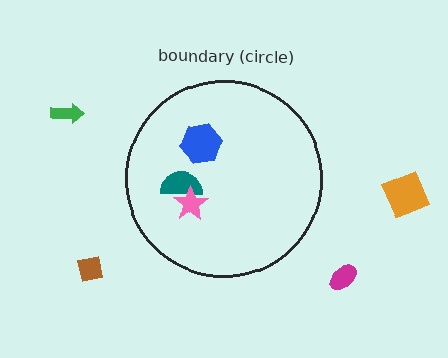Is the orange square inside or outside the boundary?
Outside.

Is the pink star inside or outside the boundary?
Inside.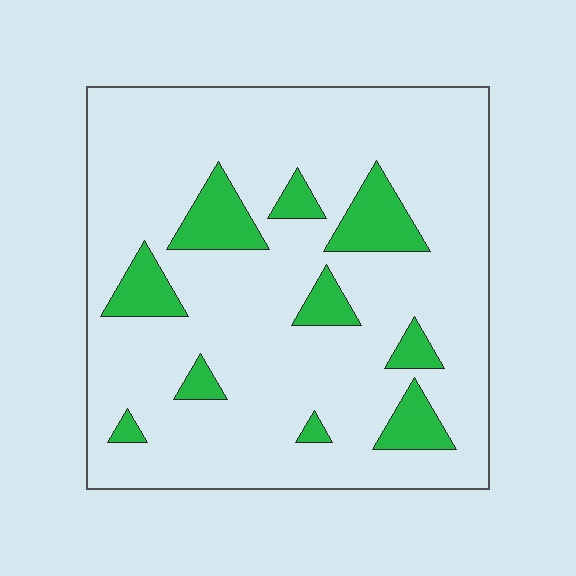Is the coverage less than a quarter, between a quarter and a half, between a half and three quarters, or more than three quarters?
Less than a quarter.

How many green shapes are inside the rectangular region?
10.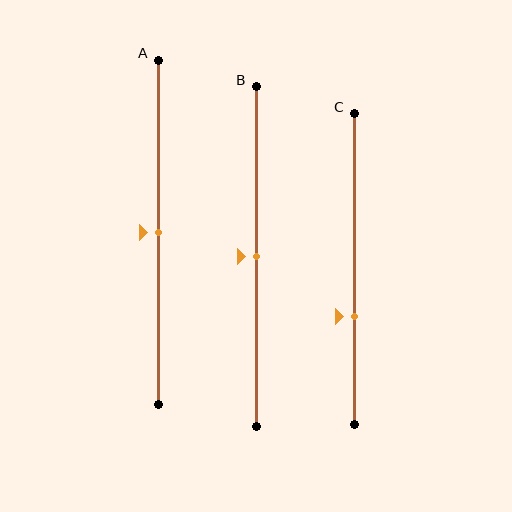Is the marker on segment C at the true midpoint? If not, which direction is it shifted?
No, the marker on segment C is shifted downward by about 15% of the segment length.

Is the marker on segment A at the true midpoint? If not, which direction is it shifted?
Yes, the marker on segment A is at the true midpoint.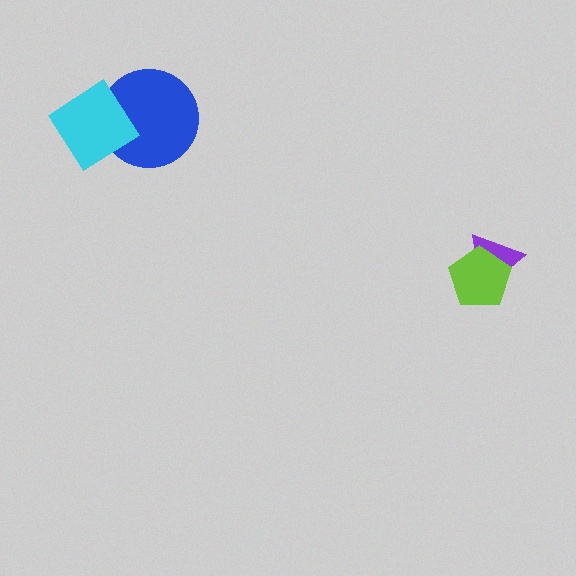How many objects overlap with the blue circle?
1 object overlaps with the blue circle.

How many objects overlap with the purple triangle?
1 object overlaps with the purple triangle.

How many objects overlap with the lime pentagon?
1 object overlaps with the lime pentagon.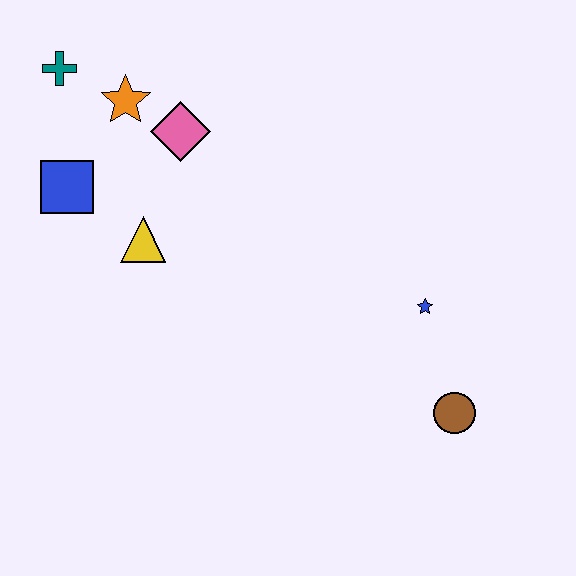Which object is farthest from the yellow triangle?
The brown circle is farthest from the yellow triangle.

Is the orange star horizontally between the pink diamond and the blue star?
No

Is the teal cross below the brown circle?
No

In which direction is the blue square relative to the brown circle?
The blue square is to the left of the brown circle.